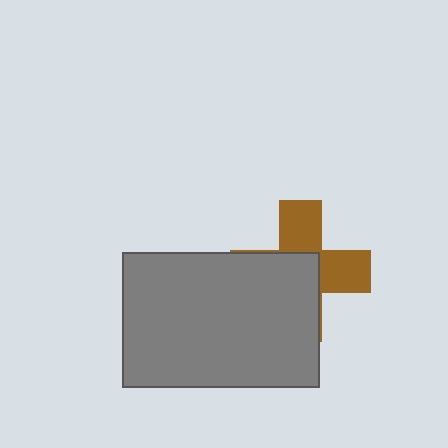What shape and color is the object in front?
The object in front is a gray rectangle.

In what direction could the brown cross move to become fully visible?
The brown cross could move toward the upper-right. That would shift it out from behind the gray rectangle entirely.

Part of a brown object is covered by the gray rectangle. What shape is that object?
It is a cross.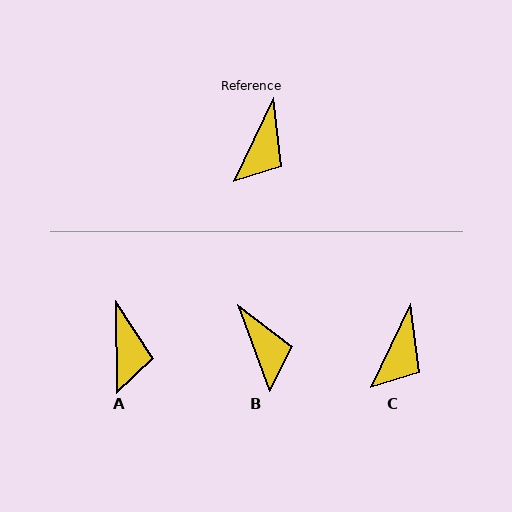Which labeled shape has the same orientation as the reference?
C.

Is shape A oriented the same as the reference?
No, it is off by about 26 degrees.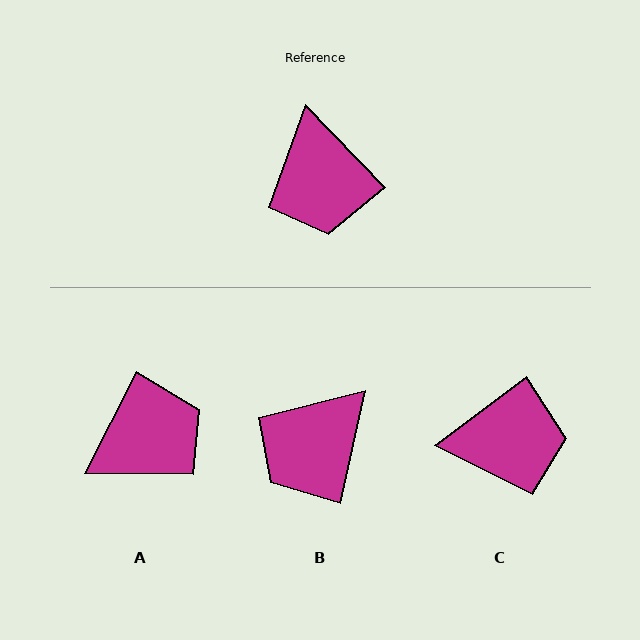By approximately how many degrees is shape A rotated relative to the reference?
Approximately 109 degrees counter-clockwise.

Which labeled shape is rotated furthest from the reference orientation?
A, about 109 degrees away.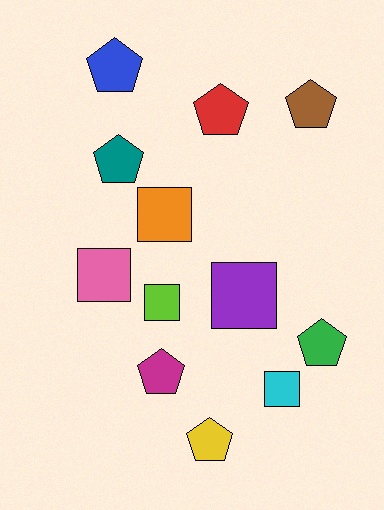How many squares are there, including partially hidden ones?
There are 5 squares.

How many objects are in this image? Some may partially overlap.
There are 12 objects.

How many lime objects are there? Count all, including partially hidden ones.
There is 1 lime object.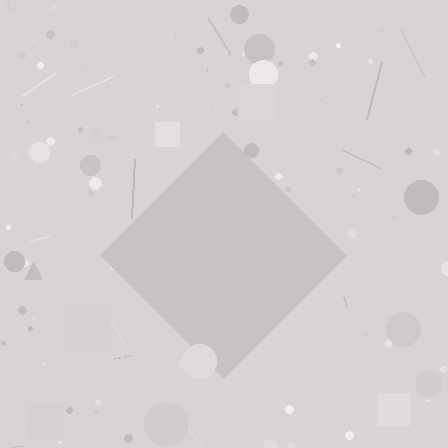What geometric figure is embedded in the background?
A diamond is embedded in the background.